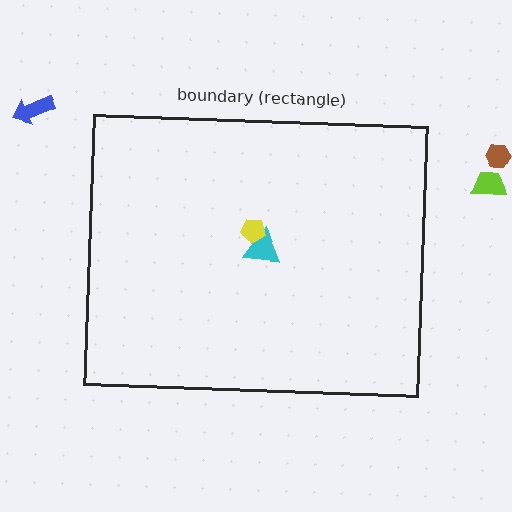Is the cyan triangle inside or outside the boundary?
Inside.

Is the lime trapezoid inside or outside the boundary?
Outside.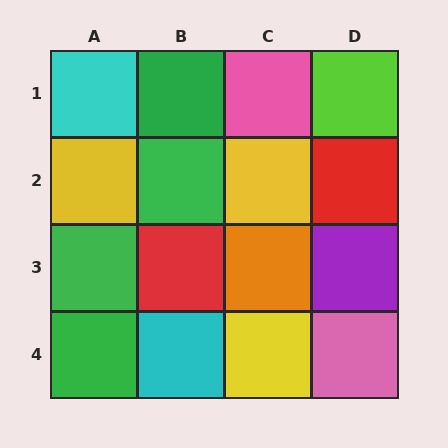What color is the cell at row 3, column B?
Red.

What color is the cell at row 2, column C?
Yellow.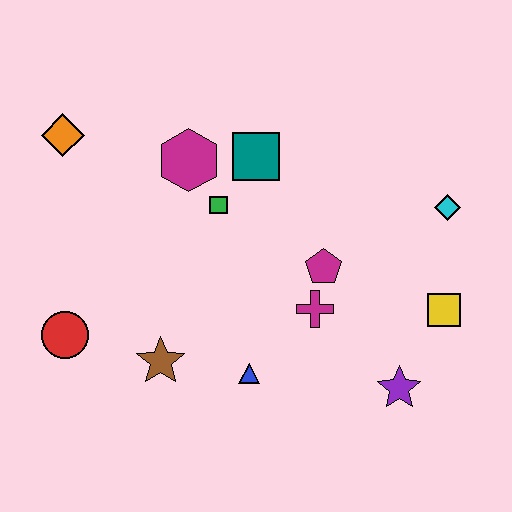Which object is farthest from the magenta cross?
The orange diamond is farthest from the magenta cross.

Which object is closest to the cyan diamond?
The yellow square is closest to the cyan diamond.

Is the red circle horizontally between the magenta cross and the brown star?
No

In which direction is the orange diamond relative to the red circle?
The orange diamond is above the red circle.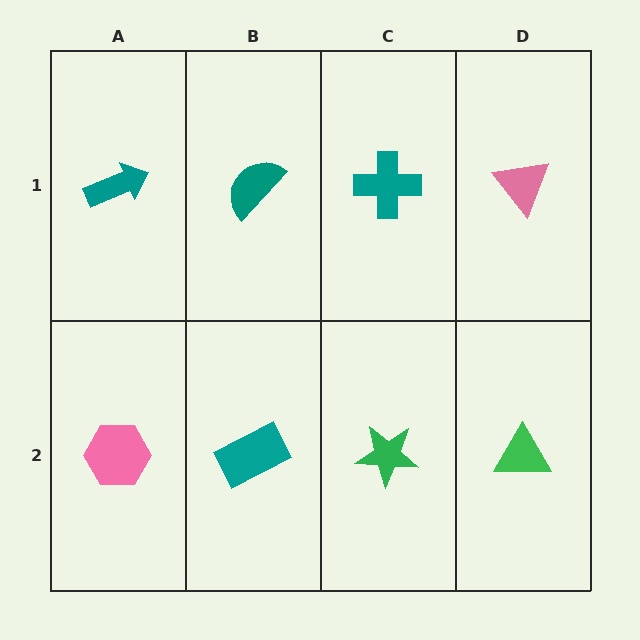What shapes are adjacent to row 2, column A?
A teal arrow (row 1, column A), a teal rectangle (row 2, column B).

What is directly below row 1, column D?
A green triangle.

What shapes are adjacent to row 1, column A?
A pink hexagon (row 2, column A), a teal semicircle (row 1, column B).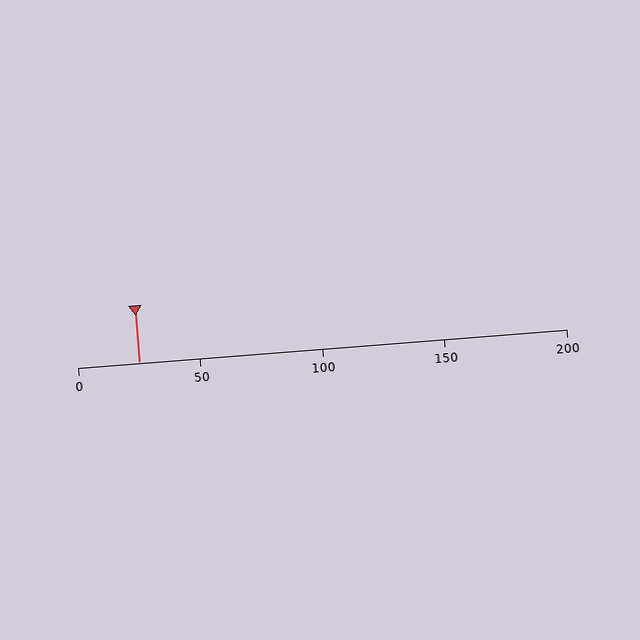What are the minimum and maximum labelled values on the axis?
The axis runs from 0 to 200.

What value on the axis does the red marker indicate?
The marker indicates approximately 25.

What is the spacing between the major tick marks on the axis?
The major ticks are spaced 50 apart.